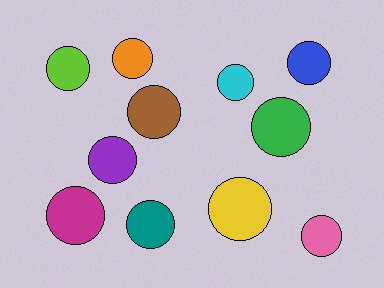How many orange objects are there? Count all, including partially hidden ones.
There is 1 orange object.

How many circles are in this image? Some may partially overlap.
There are 11 circles.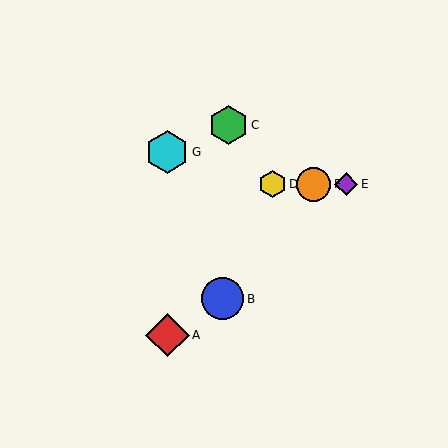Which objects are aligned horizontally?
Objects D, E, F are aligned horizontally.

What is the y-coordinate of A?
Object A is at y≈335.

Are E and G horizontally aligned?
No, E is at y≈184 and G is at y≈152.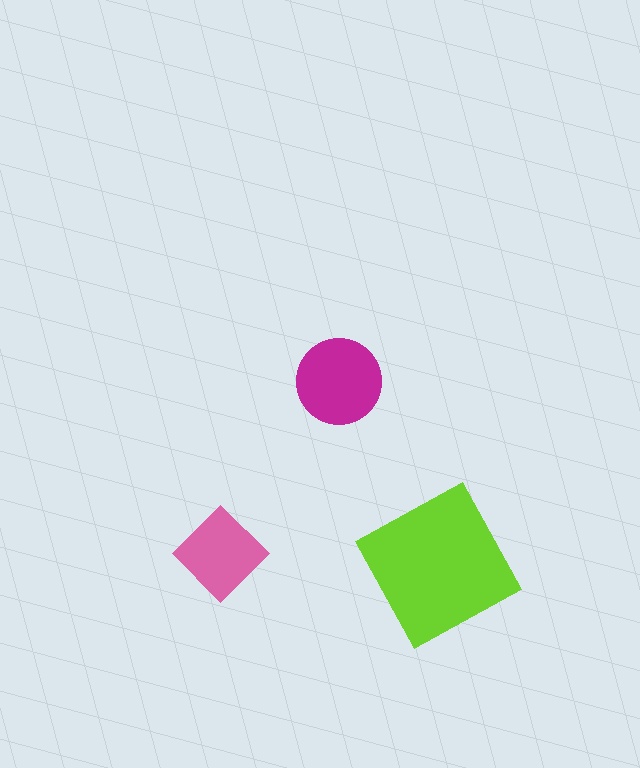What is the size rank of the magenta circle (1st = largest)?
2nd.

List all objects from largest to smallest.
The lime square, the magenta circle, the pink diamond.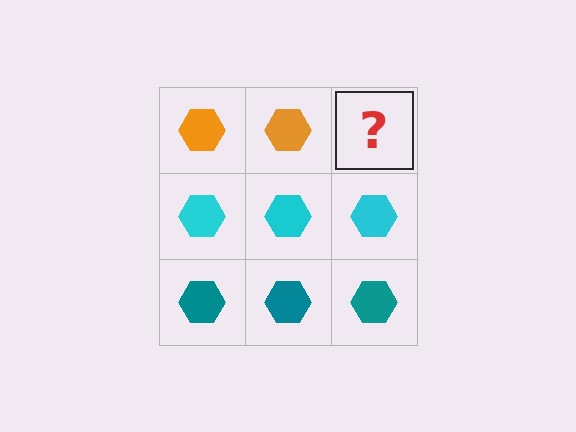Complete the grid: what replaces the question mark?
The question mark should be replaced with an orange hexagon.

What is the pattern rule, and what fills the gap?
The rule is that each row has a consistent color. The gap should be filled with an orange hexagon.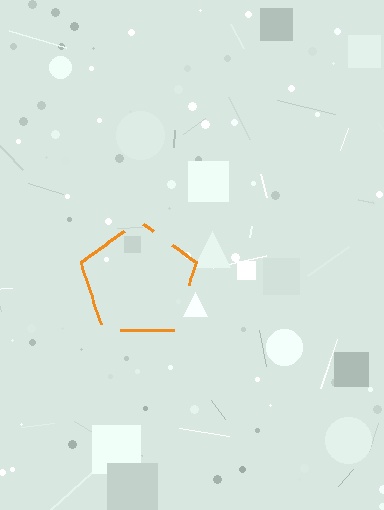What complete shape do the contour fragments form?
The contour fragments form a pentagon.